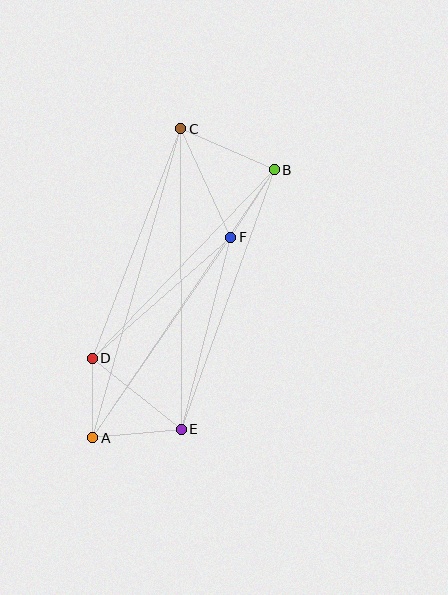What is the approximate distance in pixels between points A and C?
The distance between A and C is approximately 321 pixels.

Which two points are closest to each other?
Points A and D are closest to each other.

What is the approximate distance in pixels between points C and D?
The distance between C and D is approximately 246 pixels.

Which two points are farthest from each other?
Points A and B are farthest from each other.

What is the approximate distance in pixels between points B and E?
The distance between B and E is approximately 276 pixels.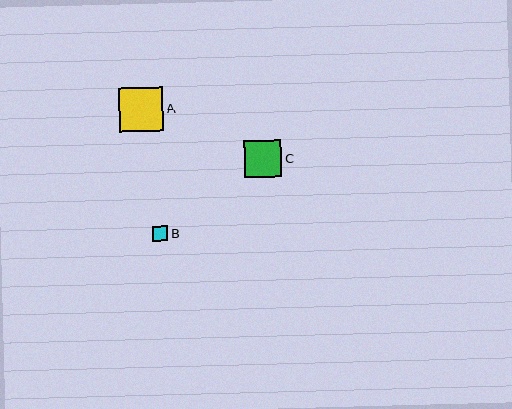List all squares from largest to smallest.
From largest to smallest: A, C, B.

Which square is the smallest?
Square B is the smallest with a size of approximately 15 pixels.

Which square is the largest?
Square A is the largest with a size of approximately 45 pixels.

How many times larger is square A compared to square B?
Square A is approximately 2.9 times the size of square B.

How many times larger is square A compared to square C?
Square A is approximately 1.2 times the size of square C.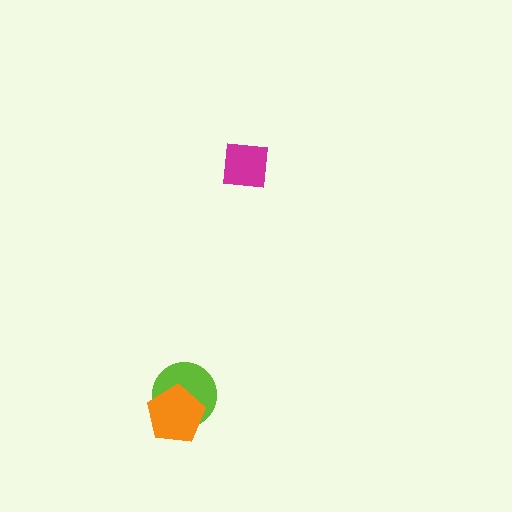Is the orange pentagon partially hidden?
No, no other shape covers it.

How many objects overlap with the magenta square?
0 objects overlap with the magenta square.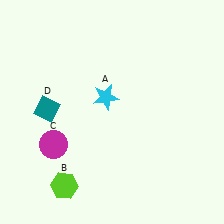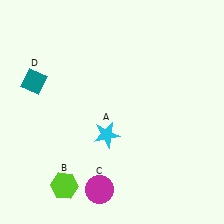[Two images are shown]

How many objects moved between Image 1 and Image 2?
3 objects moved between the two images.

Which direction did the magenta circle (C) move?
The magenta circle (C) moved right.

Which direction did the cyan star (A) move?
The cyan star (A) moved down.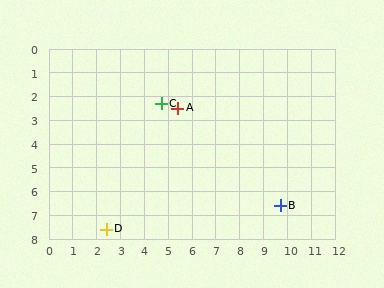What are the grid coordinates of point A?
Point A is at approximately (5.4, 2.5).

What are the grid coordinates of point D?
Point D is at approximately (2.4, 7.6).